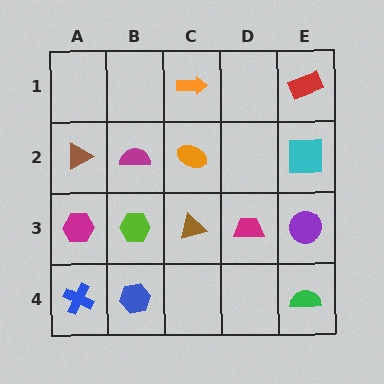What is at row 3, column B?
A lime hexagon.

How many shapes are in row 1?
2 shapes.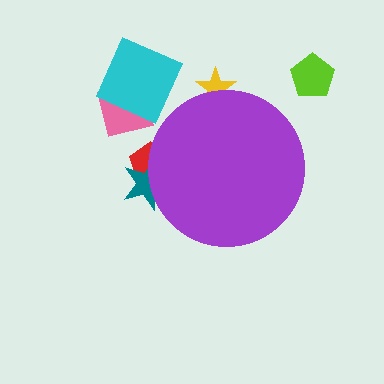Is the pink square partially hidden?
No, the pink square is fully visible.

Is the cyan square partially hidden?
No, the cyan square is fully visible.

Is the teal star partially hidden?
Yes, the teal star is partially hidden behind the purple circle.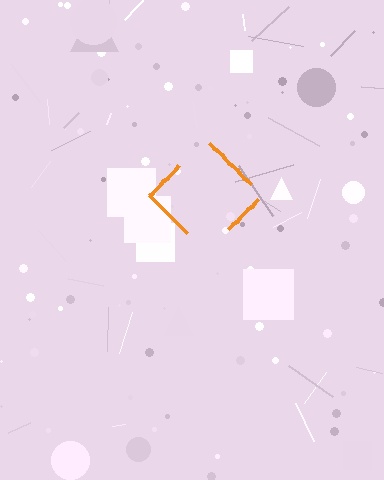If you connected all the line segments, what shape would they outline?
They would outline a diamond.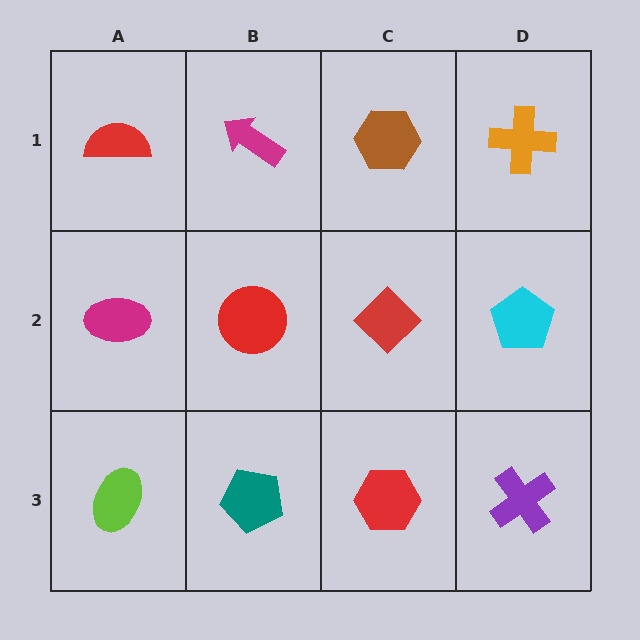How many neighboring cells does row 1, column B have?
3.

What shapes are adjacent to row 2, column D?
An orange cross (row 1, column D), a purple cross (row 3, column D), a red diamond (row 2, column C).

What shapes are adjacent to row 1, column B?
A red circle (row 2, column B), a red semicircle (row 1, column A), a brown hexagon (row 1, column C).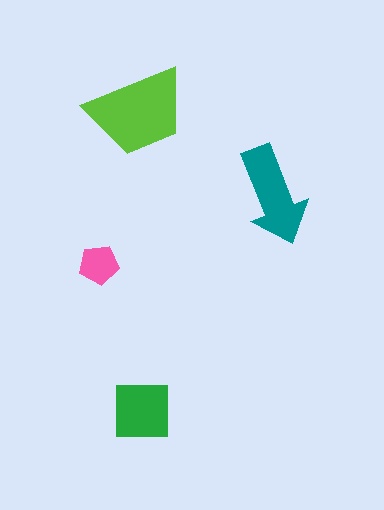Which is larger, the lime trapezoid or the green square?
The lime trapezoid.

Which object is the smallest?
The pink pentagon.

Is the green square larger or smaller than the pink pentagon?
Larger.